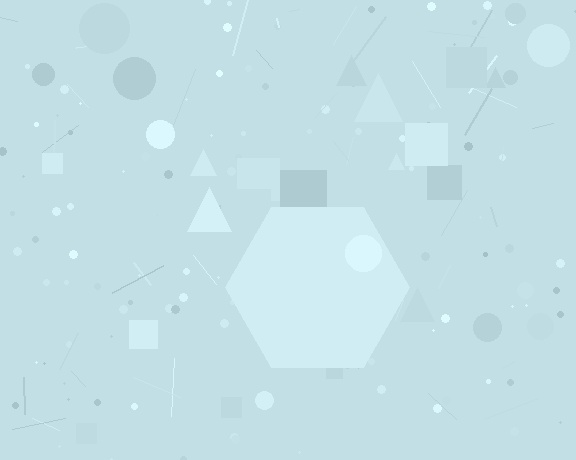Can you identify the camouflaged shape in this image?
The camouflaged shape is a hexagon.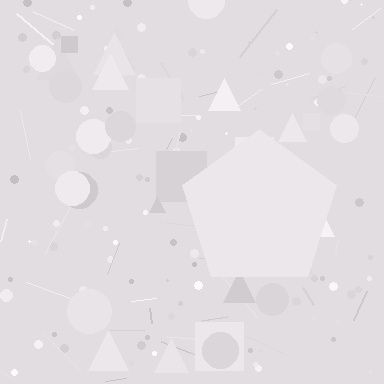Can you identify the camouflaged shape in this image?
The camouflaged shape is a pentagon.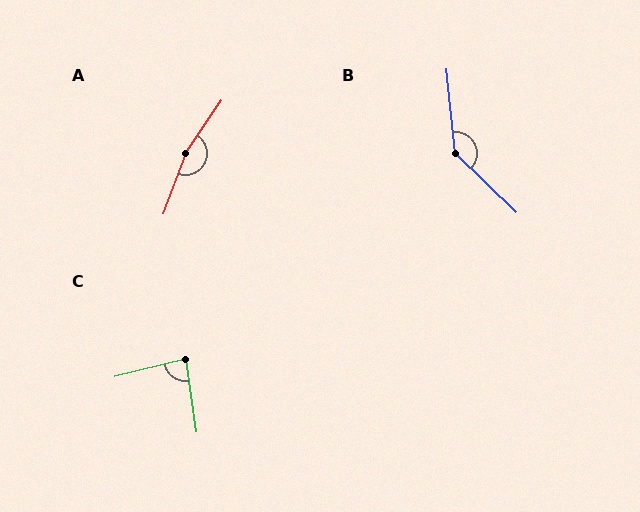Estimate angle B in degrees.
Approximately 140 degrees.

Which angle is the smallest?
C, at approximately 84 degrees.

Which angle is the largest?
A, at approximately 167 degrees.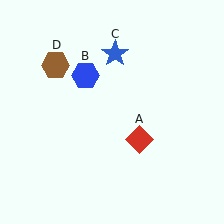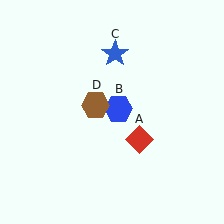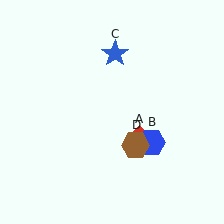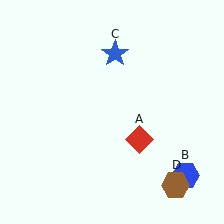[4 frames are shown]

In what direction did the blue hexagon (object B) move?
The blue hexagon (object B) moved down and to the right.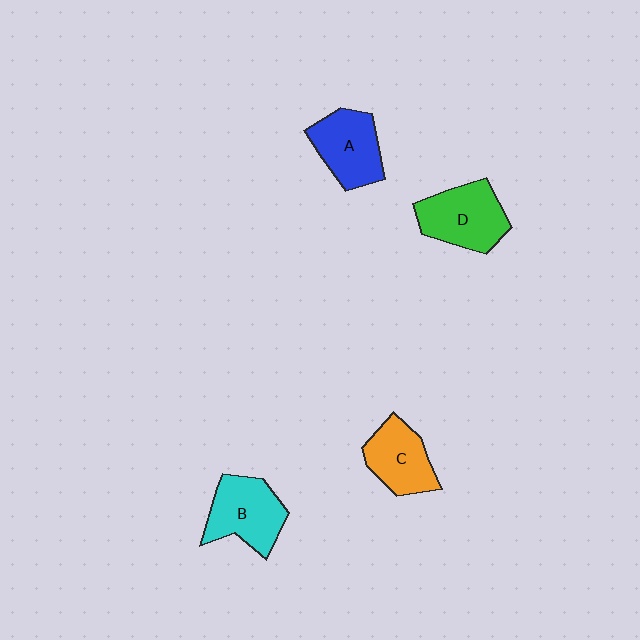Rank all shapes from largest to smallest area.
From largest to smallest: D (green), B (cyan), A (blue), C (orange).